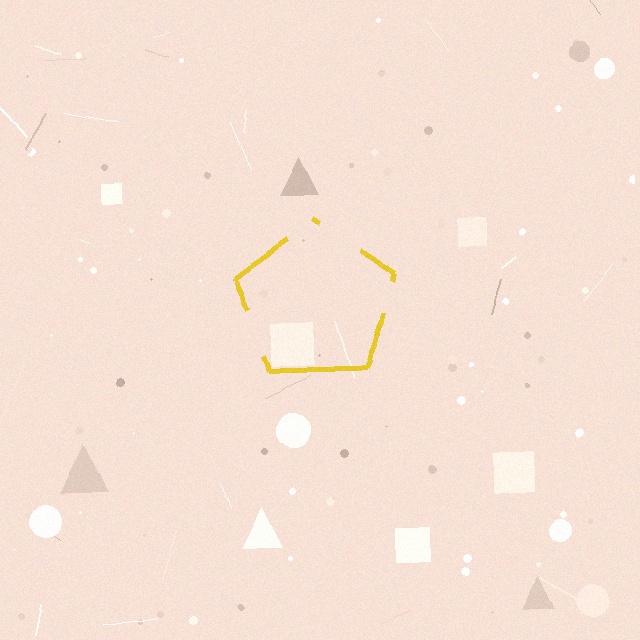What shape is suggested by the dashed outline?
The dashed outline suggests a pentagon.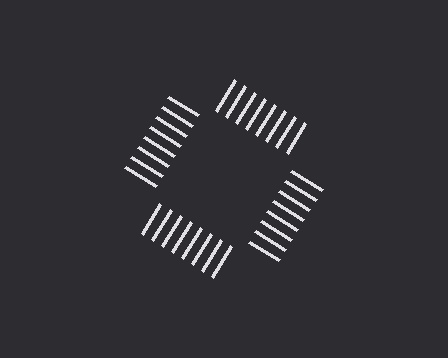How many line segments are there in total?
32 — 8 along each of the 4 edges.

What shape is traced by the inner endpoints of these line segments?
An illusory square — the line segments terminate on its edges but no continuous stroke is drawn.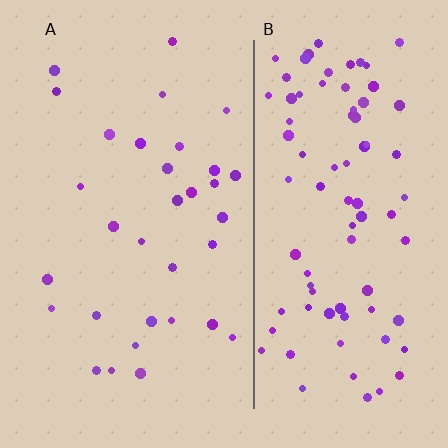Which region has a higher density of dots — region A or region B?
B (the right).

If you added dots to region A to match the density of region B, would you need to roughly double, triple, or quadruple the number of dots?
Approximately triple.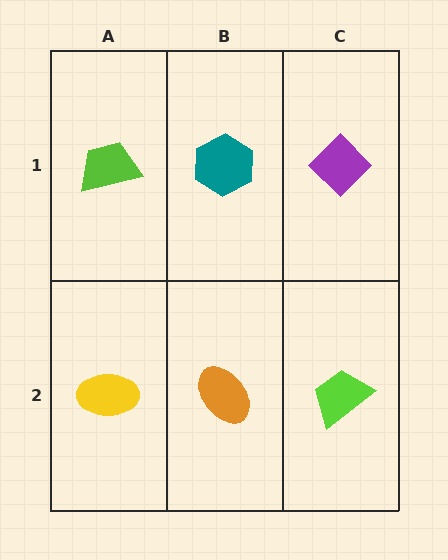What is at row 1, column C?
A purple diamond.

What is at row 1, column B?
A teal hexagon.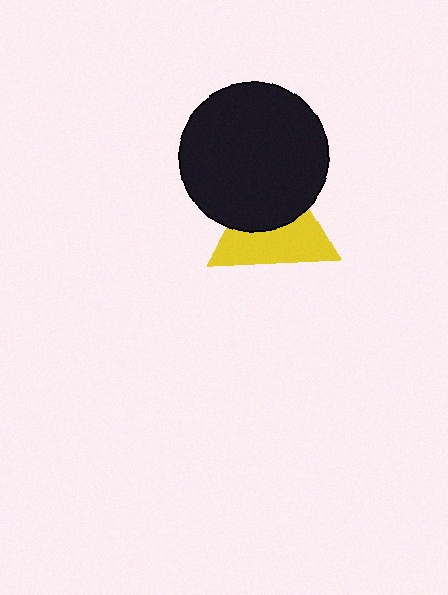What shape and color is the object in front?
The object in front is a black circle.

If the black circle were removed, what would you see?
You would see the complete yellow triangle.